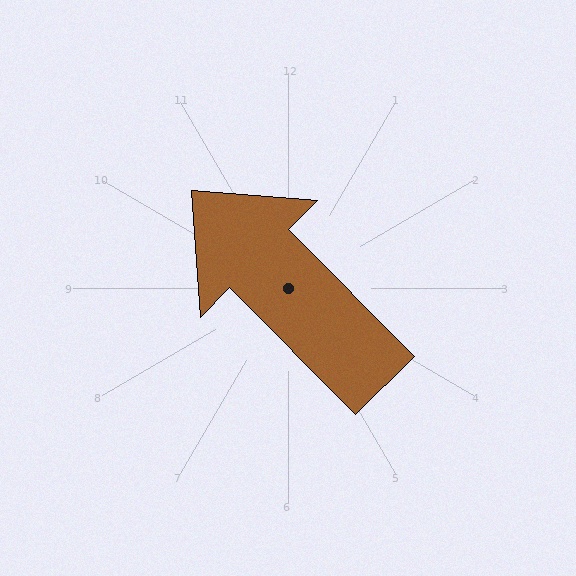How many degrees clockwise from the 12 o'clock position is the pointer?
Approximately 315 degrees.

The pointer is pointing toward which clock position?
Roughly 11 o'clock.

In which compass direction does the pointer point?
Northwest.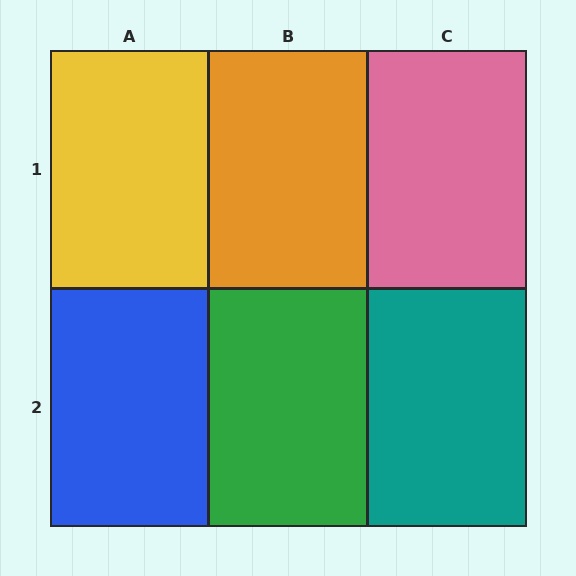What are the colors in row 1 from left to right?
Yellow, orange, pink.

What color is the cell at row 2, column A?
Blue.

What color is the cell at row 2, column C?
Teal.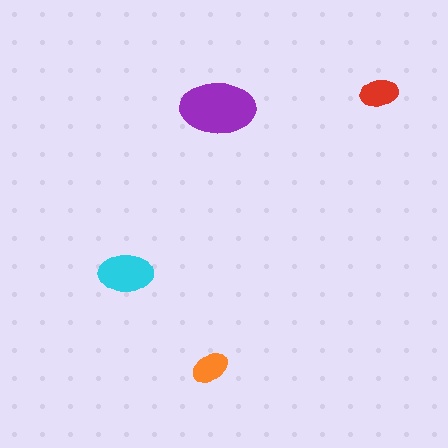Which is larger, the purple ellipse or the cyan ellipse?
The purple one.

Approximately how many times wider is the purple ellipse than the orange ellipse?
About 2 times wider.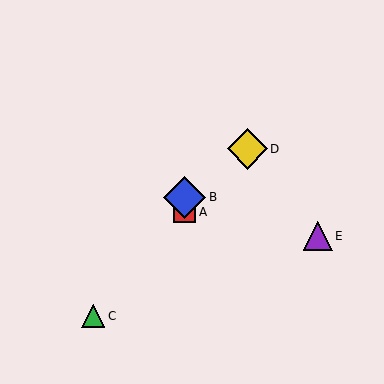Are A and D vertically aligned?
No, A is at x≈185 and D is at x≈247.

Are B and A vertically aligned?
Yes, both are at x≈185.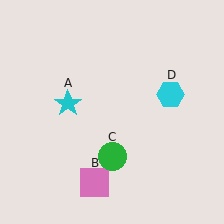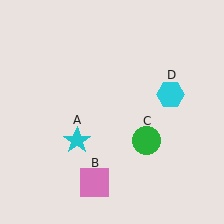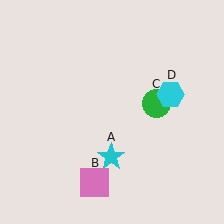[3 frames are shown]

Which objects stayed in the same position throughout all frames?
Pink square (object B) and cyan hexagon (object D) remained stationary.